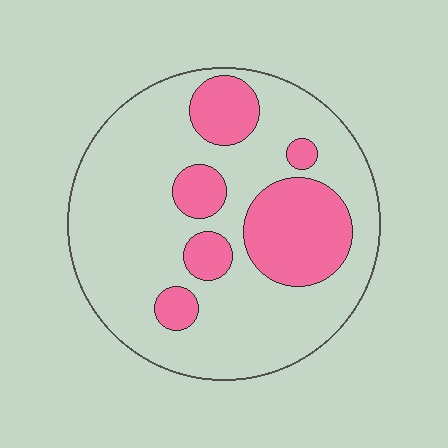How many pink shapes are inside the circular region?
6.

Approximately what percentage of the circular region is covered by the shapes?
Approximately 25%.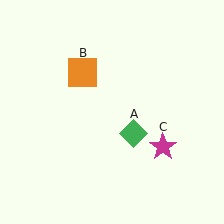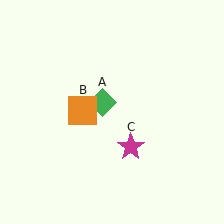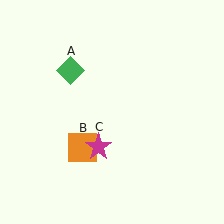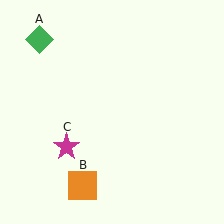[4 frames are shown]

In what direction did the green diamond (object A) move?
The green diamond (object A) moved up and to the left.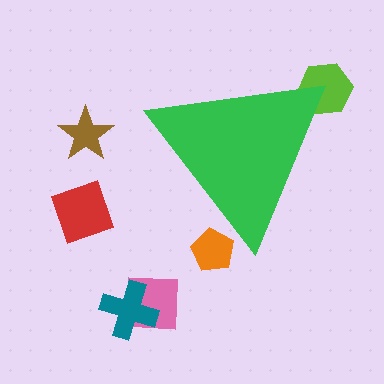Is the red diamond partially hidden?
No, the red diamond is fully visible.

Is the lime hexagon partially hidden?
Yes, the lime hexagon is partially hidden behind the green triangle.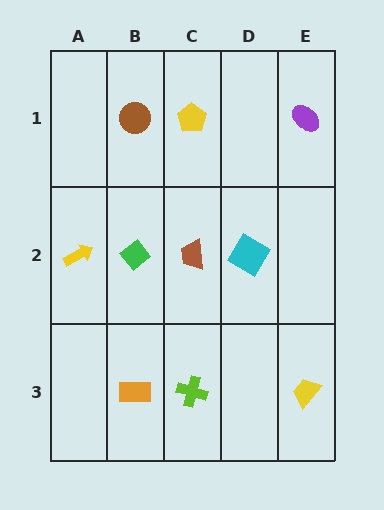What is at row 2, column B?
A green diamond.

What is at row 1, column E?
A purple ellipse.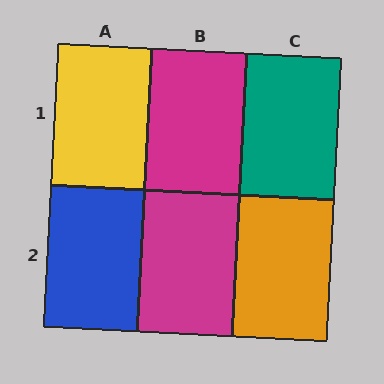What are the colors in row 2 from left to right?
Blue, magenta, orange.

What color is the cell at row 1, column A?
Yellow.